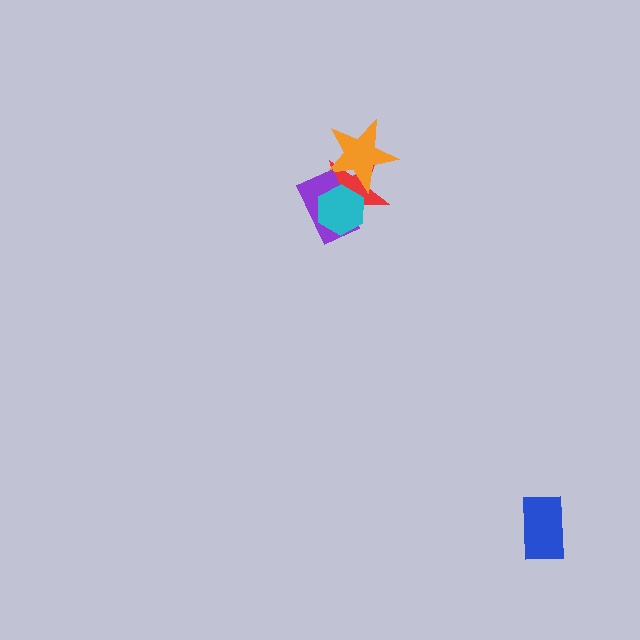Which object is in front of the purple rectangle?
The cyan hexagon is in front of the purple rectangle.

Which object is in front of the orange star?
The purple rectangle is in front of the orange star.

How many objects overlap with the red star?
3 objects overlap with the red star.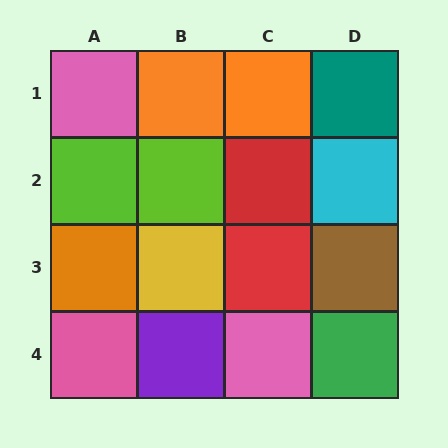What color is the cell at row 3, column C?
Red.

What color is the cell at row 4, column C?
Pink.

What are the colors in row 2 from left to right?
Lime, lime, red, cyan.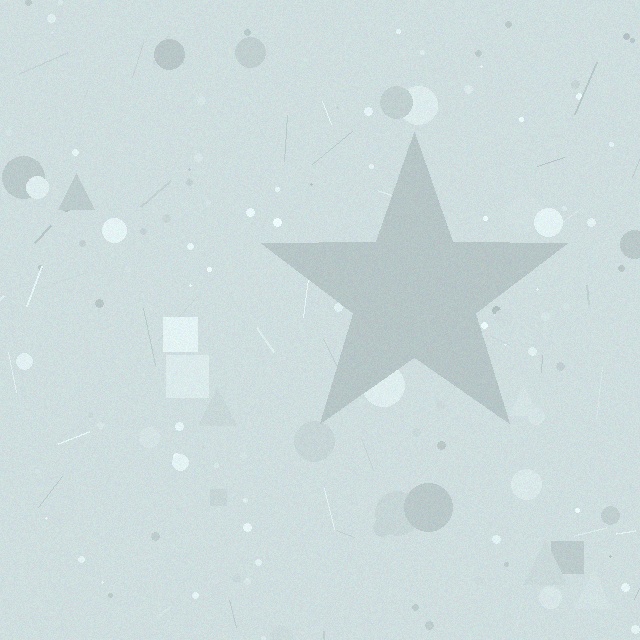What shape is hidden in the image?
A star is hidden in the image.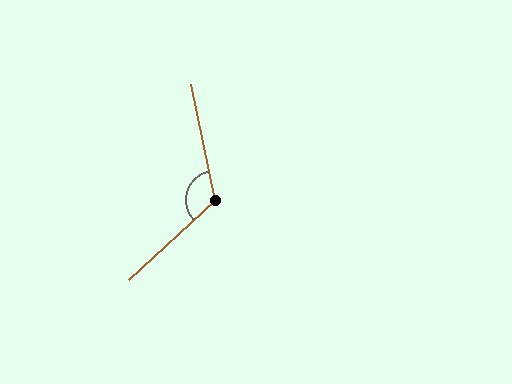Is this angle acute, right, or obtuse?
It is obtuse.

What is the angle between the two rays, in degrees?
Approximately 121 degrees.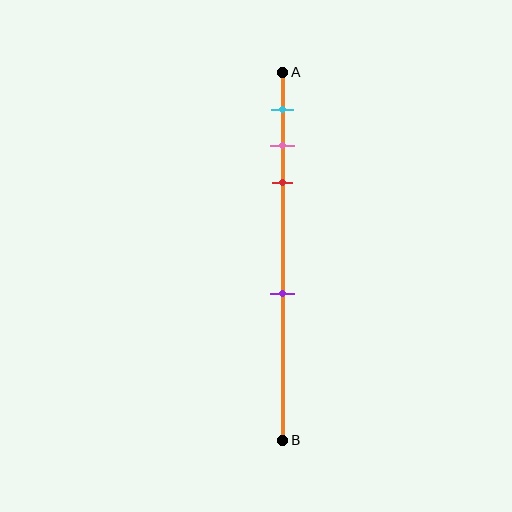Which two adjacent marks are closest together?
The pink and red marks are the closest adjacent pair.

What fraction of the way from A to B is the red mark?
The red mark is approximately 30% (0.3) of the way from A to B.